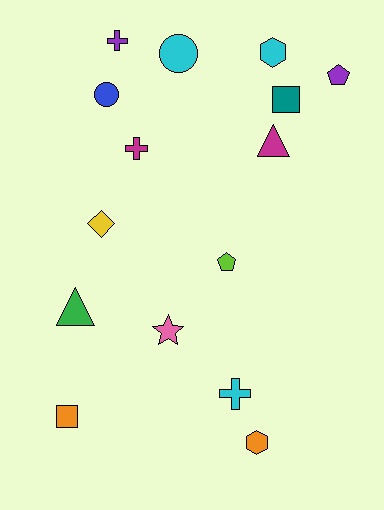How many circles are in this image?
There are 2 circles.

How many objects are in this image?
There are 15 objects.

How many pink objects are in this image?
There is 1 pink object.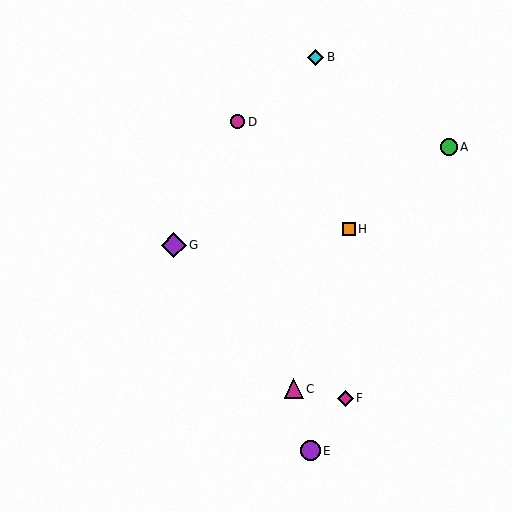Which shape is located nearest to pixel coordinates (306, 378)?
The magenta triangle (labeled C) at (294, 389) is nearest to that location.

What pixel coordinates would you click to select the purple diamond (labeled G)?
Click at (174, 245) to select the purple diamond G.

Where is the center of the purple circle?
The center of the purple circle is at (310, 451).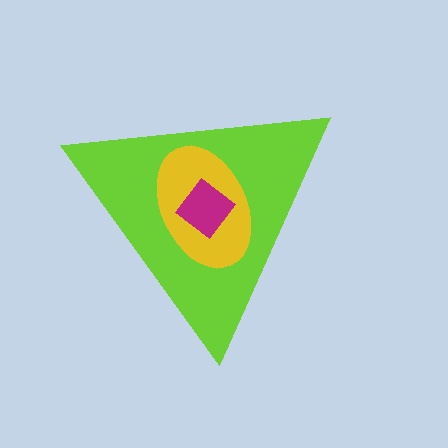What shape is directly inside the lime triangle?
The yellow ellipse.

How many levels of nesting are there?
3.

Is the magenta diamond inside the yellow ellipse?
Yes.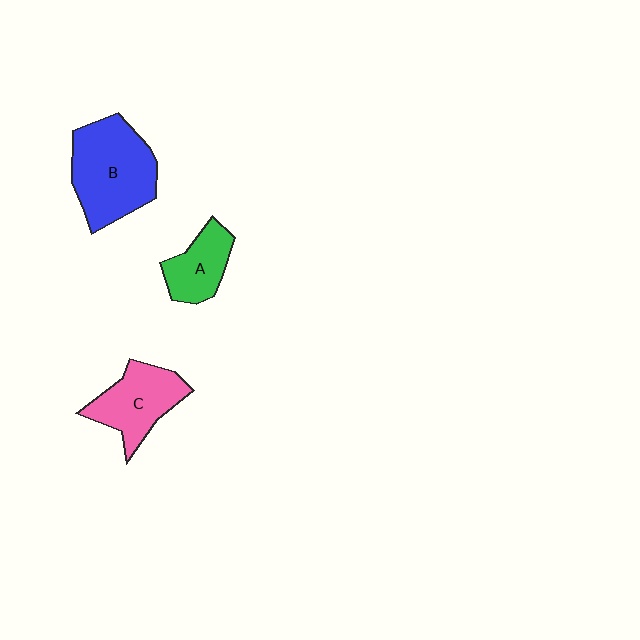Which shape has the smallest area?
Shape A (green).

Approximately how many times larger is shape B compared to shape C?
Approximately 1.4 times.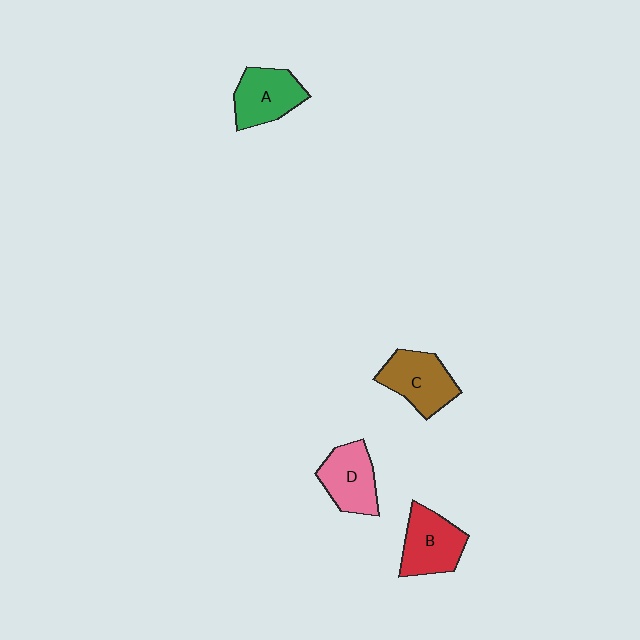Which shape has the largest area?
Shape C (brown).